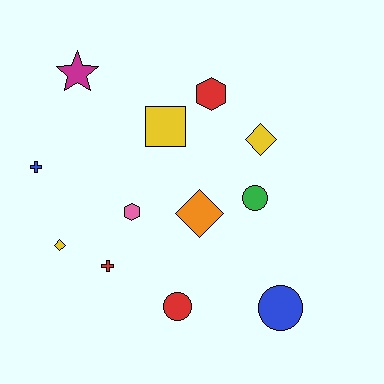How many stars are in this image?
There is 1 star.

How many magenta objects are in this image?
There is 1 magenta object.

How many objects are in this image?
There are 12 objects.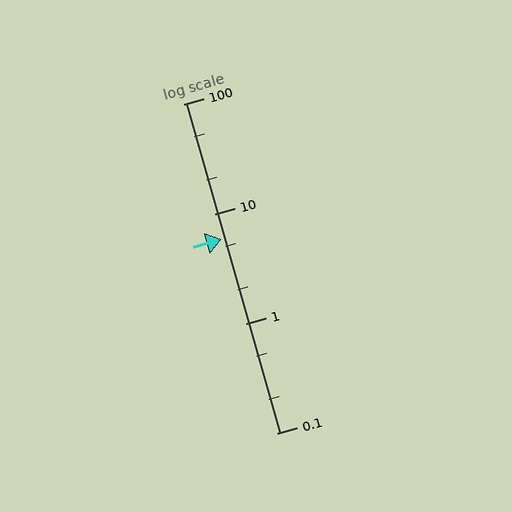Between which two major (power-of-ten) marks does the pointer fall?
The pointer is between 1 and 10.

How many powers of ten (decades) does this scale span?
The scale spans 3 decades, from 0.1 to 100.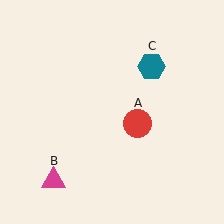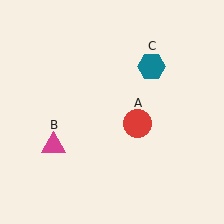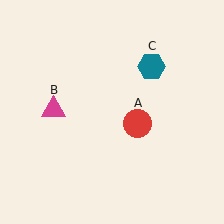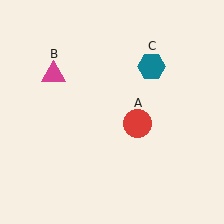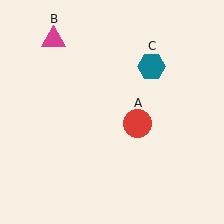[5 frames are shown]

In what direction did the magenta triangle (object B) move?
The magenta triangle (object B) moved up.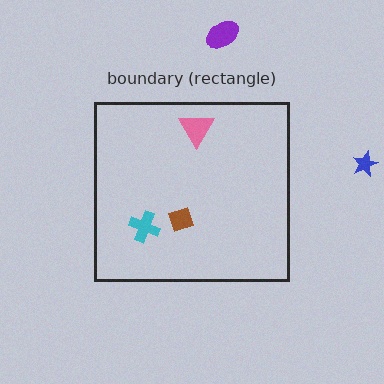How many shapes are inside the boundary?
3 inside, 2 outside.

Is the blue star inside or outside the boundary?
Outside.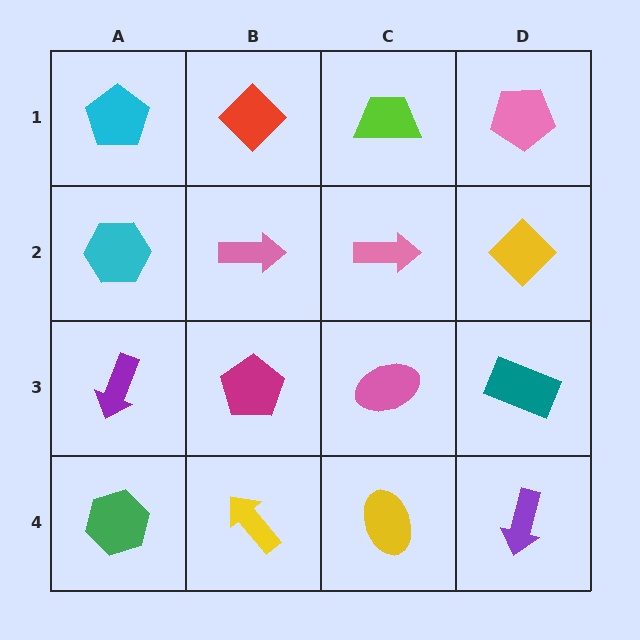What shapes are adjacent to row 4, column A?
A purple arrow (row 3, column A), a yellow arrow (row 4, column B).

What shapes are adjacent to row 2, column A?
A cyan pentagon (row 1, column A), a purple arrow (row 3, column A), a pink arrow (row 2, column B).